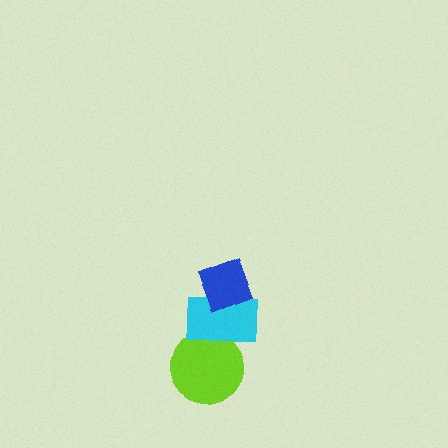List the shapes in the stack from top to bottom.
From top to bottom: the blue diamond, the cyan rectangle, the lime circle.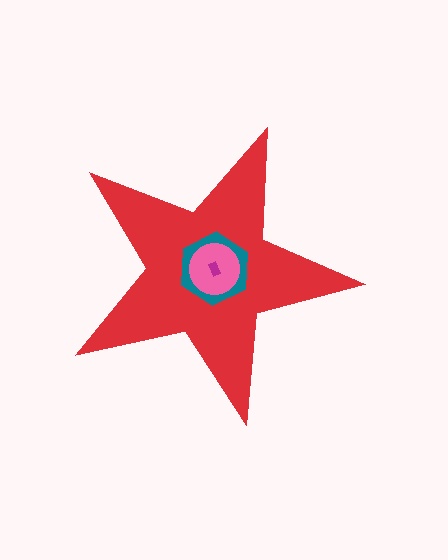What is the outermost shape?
The red star.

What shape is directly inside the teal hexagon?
The pink circle.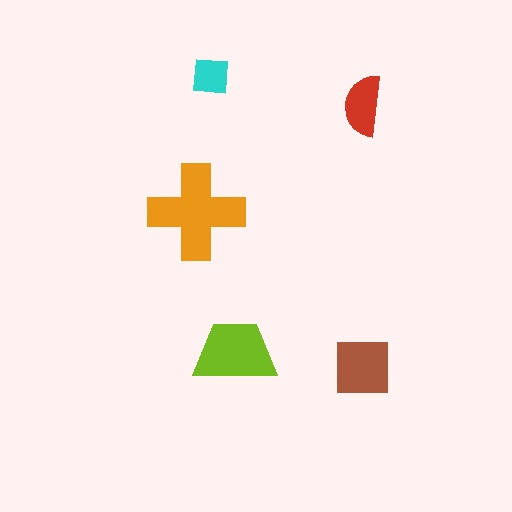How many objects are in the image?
There are 5 objects in the image.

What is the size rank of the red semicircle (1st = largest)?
4th.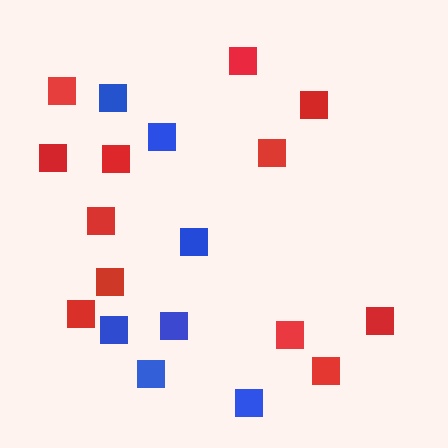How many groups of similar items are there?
There are 2 groups: one group of blue squares (7) and one group of red squares (12).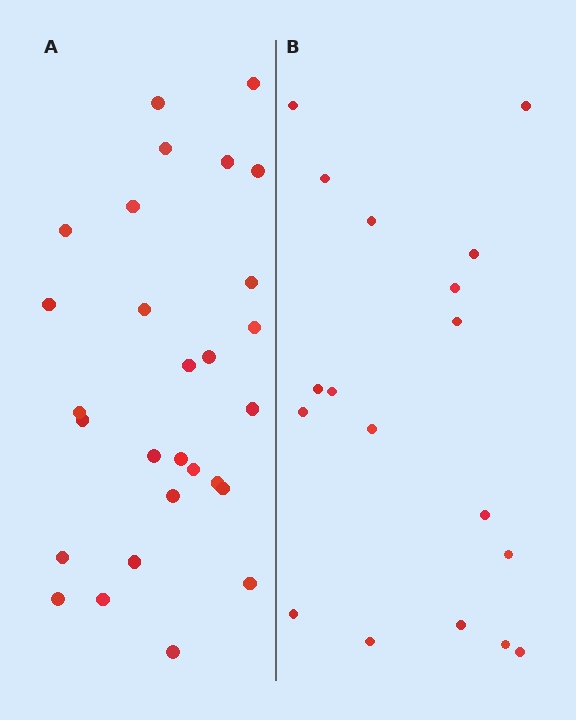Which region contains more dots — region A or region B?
Region A (the left region) has more dots.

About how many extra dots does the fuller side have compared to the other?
Region A has roughly 10 or so more dots than region B.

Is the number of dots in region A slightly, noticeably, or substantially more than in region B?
Region A has substantially more. The ratio is roughly 1.6 to 1.